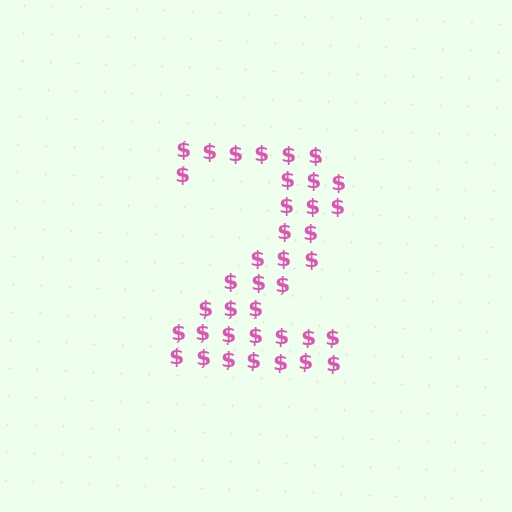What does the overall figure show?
The overall figure shows the digit 2.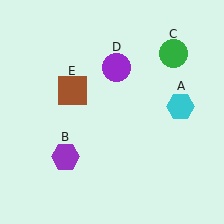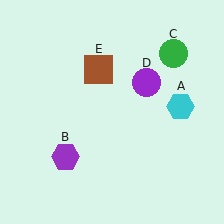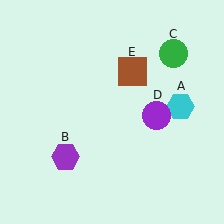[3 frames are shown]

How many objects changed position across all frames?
2 objects changed position: purple circle (object D), brown square (object E).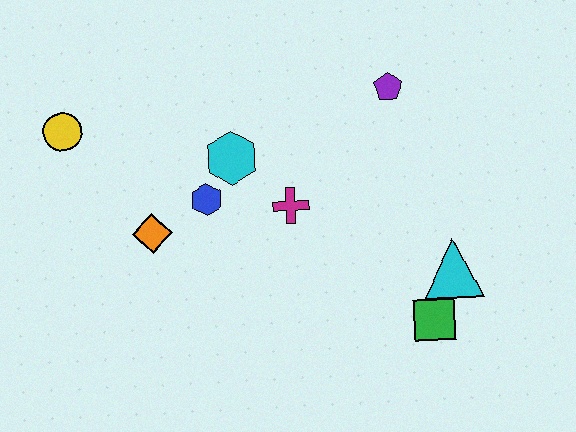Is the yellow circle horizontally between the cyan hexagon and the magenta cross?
No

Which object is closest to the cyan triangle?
The green square is closest to the cyan triangle.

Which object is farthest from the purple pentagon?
The yellow circle is farthest from the purple pentagon.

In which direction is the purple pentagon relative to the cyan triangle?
The purple pentagon is above the cyan triangle.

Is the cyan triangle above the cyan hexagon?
No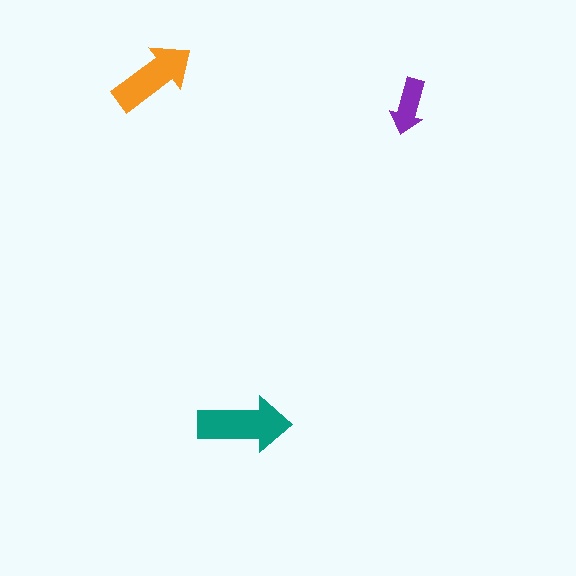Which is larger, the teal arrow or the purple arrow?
The teal one.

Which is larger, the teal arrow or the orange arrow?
The teal one.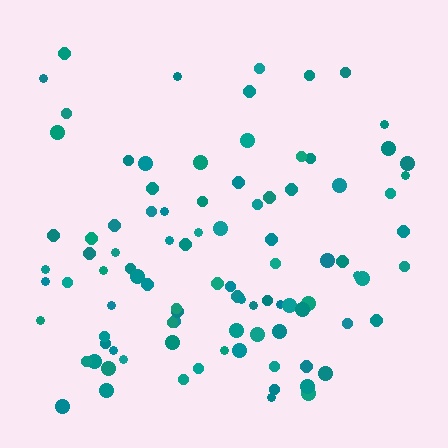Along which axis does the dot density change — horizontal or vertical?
Vertical.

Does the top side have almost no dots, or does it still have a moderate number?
Still a moderate number, just noticeably fewer than the bottom.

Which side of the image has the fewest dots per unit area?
The top.